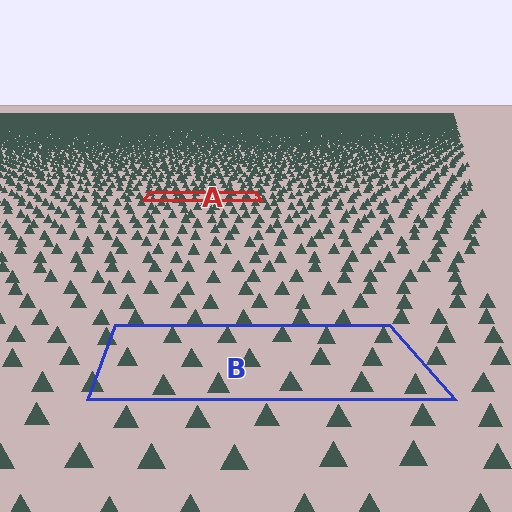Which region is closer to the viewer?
Region B is closer. The texture elements there are larger and more spread out.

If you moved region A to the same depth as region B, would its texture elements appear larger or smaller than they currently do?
They would appear larger. At a closer depth, the same texture elements are projected at a bigger on-screen size.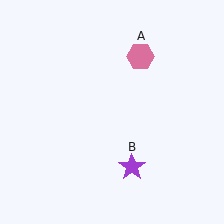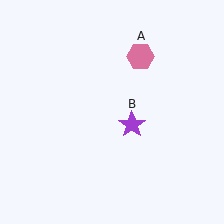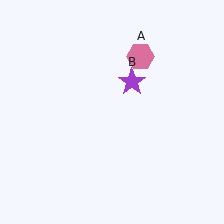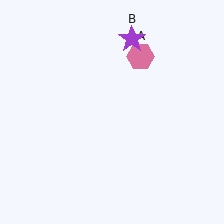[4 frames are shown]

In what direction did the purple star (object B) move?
The purple star (object B) moved up.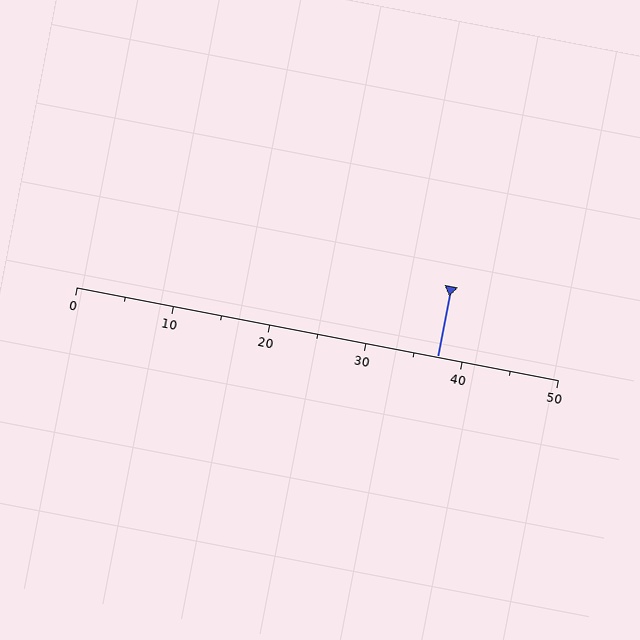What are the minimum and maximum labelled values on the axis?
The axis runs from 0 to 50.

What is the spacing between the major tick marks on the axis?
The major ticks are spaced 10 apart.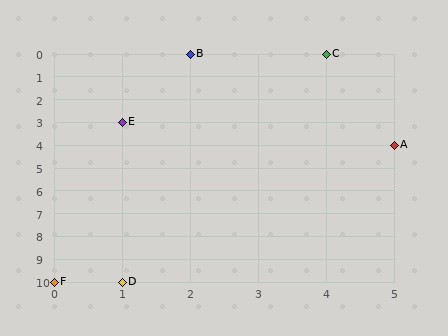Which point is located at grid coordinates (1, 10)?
Point D is at (1, 10).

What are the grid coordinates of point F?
Point F is at grid coordinates (0, 10).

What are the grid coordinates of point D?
Point D is at grid coordinates (1, 10).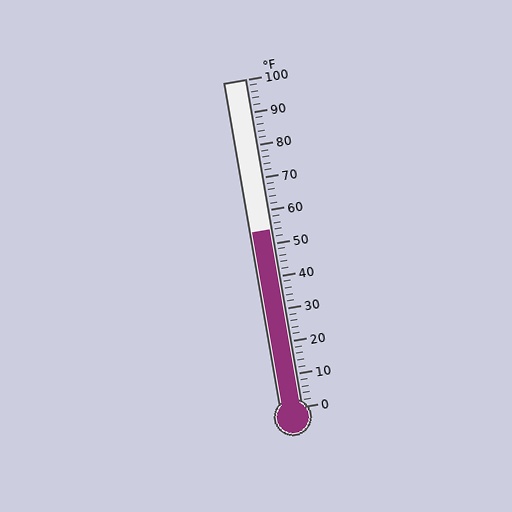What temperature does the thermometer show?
The thermometer shows approximately 54°F.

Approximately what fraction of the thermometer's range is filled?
The thermometer is filled to approximately 55% of its range.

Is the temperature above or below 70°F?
The temperature is below 70°F.